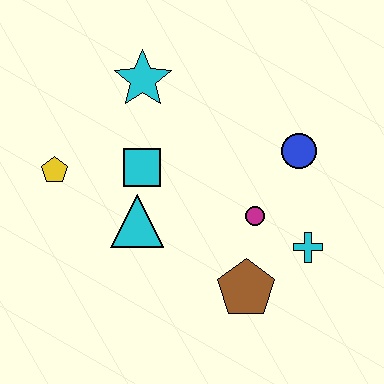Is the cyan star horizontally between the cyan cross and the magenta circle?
No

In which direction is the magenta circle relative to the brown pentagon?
The magenta circle is above the brown pentagon.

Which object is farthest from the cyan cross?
The yellow pentagon is farthest from the cyan cross.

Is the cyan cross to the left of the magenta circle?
No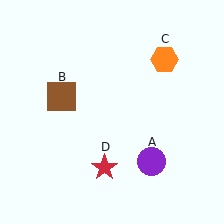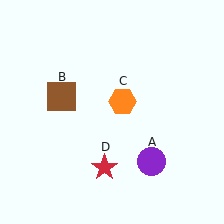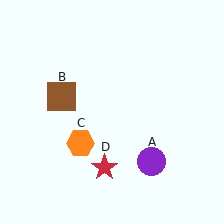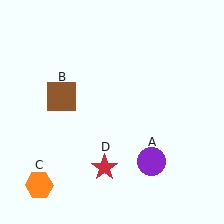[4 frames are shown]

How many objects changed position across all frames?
1 object changed position: orange hexagon (object C).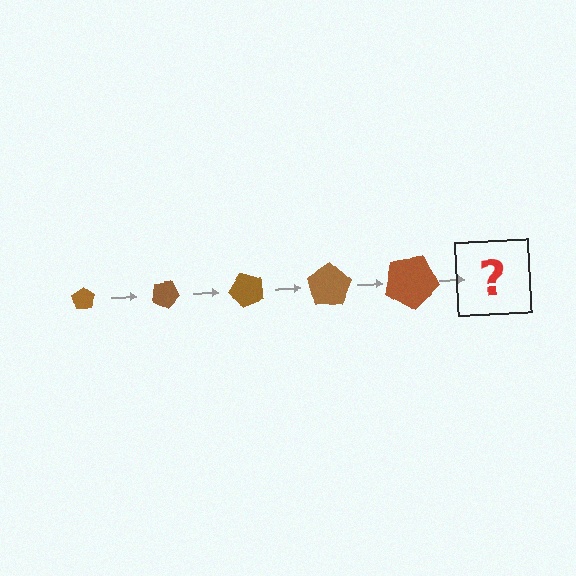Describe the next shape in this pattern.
It should be a pentagon, larger than the previous one and rotated 125 degrees from the start.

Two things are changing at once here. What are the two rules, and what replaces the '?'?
The two rules are that the pentagon grows larger each step and it rotates 25 degrees each step. The '?' should be a pentagon, larger than the previous one and rotated 125 degrees from the start.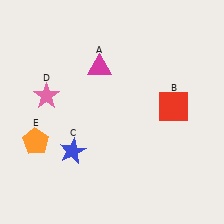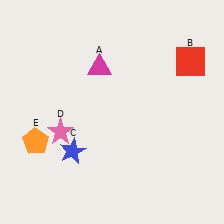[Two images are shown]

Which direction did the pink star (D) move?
The pink star (D) moved down.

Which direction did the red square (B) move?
The red square (B) moved up.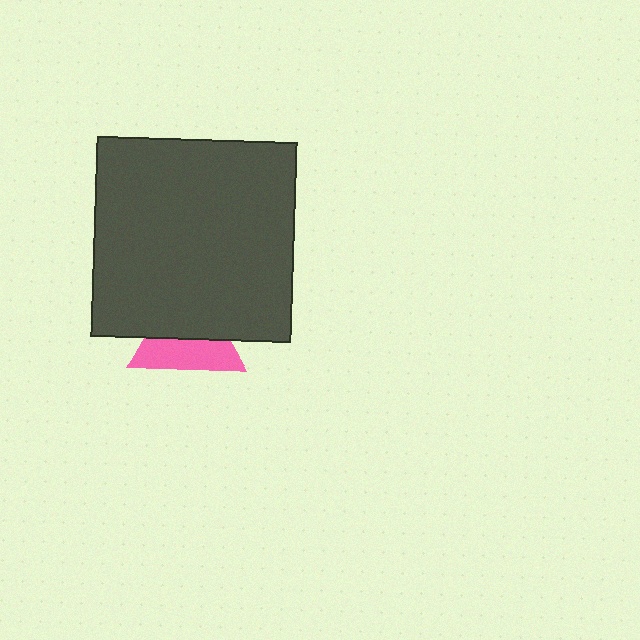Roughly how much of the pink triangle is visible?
About half of it is visible (roughly 49%).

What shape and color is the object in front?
The object in front is a dark gray square.